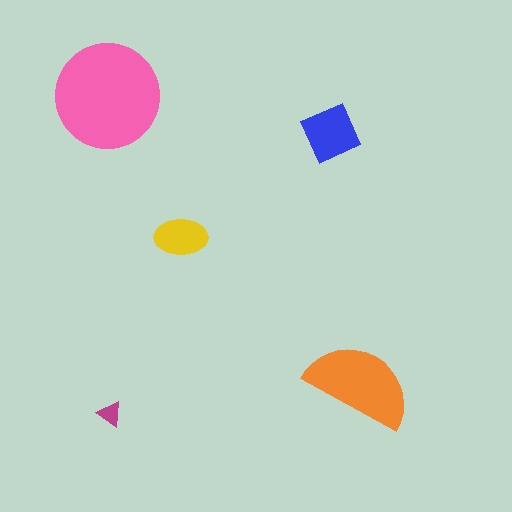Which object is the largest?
The pink circle.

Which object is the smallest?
The magenta triangle.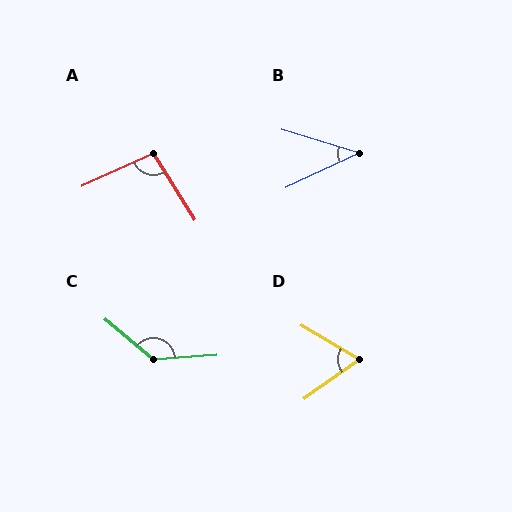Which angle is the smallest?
B, at approximately 42 degrees.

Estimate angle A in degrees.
Approximately 97 degrees.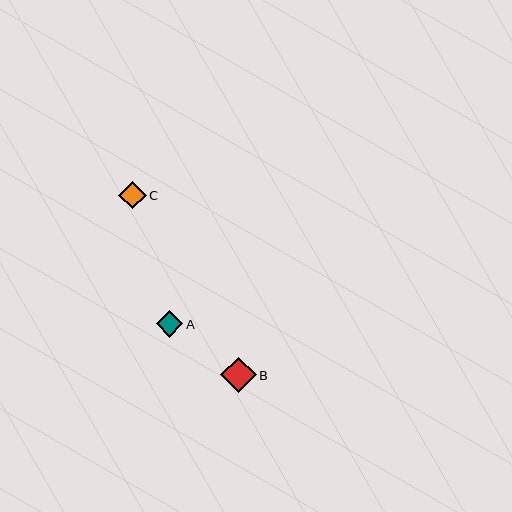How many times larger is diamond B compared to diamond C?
Diamond B is approximately 1.3 times the size of diamond C.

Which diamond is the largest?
Diamond B is the largest with a size of approximately 36 pixels.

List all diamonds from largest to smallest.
From largest to smallest: B, C, A.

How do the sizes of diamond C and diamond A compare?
Diamond C and diamond A are approximately the same size.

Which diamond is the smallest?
Diamond A is the smallest with a size of approximately 27 pixels.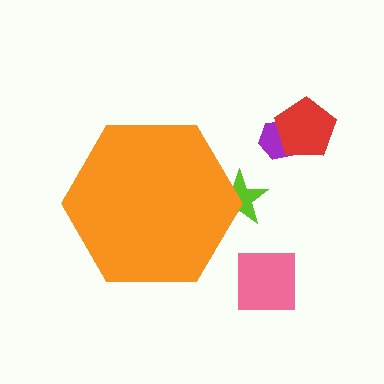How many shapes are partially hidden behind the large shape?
1 shape is partially hidden.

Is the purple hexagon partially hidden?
No, the purple hexagon is fully visible.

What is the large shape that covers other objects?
An orange hexagon.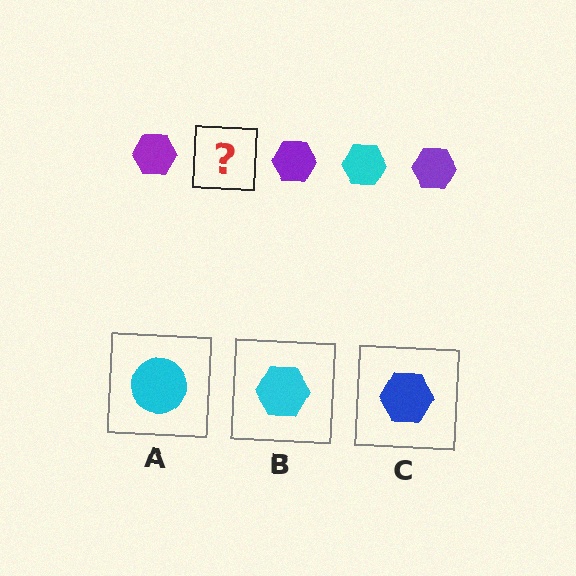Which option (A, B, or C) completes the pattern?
B.